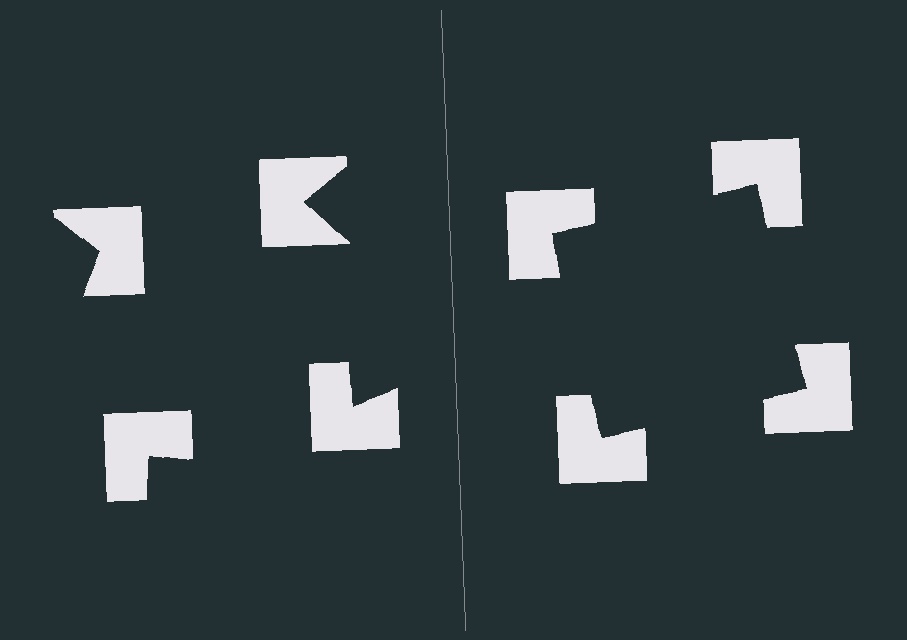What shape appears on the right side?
An illusory square.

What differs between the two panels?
The notched squares are positioned identically on both sides; only the wedge orientations differ. On the right they align to a square; on the left they are misaligned.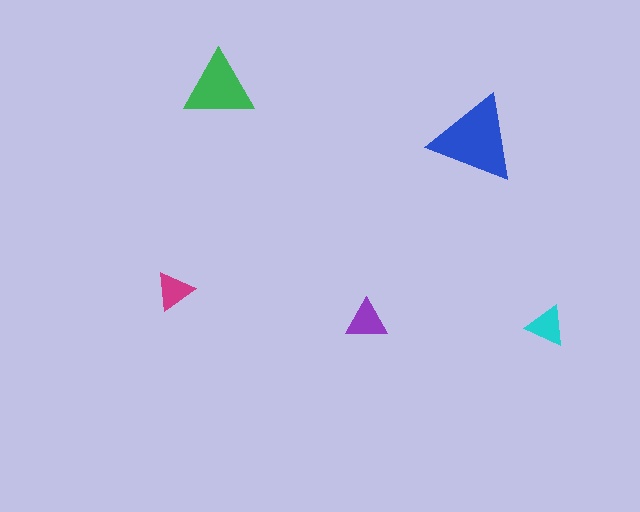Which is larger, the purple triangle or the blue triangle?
The blue one.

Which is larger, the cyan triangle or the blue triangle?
The blue one.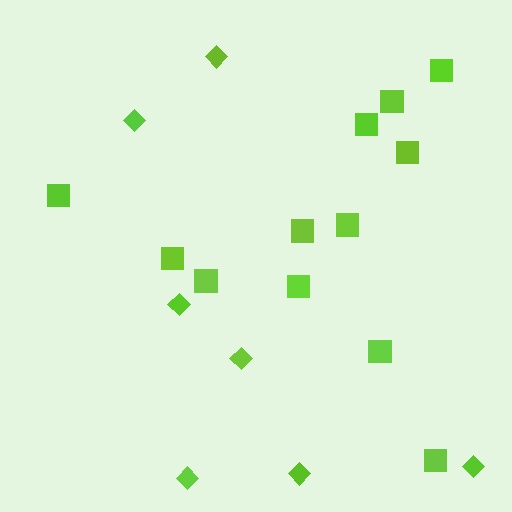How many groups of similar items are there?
There are 2 groups: one group of squares (12) and one group of diamonds (7).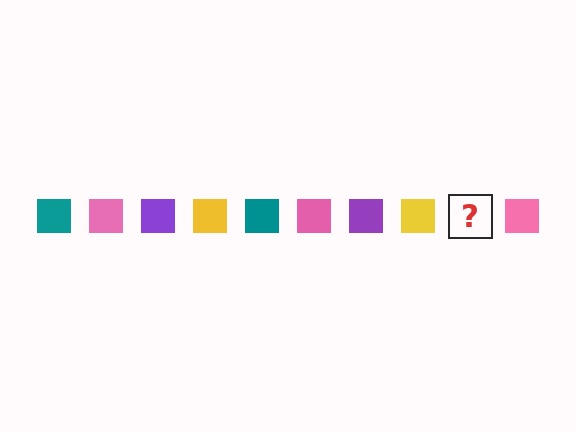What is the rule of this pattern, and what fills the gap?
The rule is that the pattern cycles through teal, pink, purple, yellow squares. The gap should be filled with a teal square.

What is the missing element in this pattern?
The missing element is a teal square.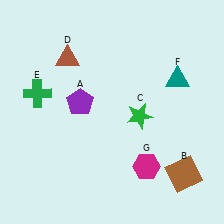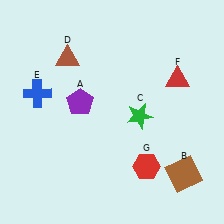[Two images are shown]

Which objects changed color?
E changed from green to blue. F changed from teal to red. G changed from magenta to red.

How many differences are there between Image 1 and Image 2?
There are 3 differences between the two images.